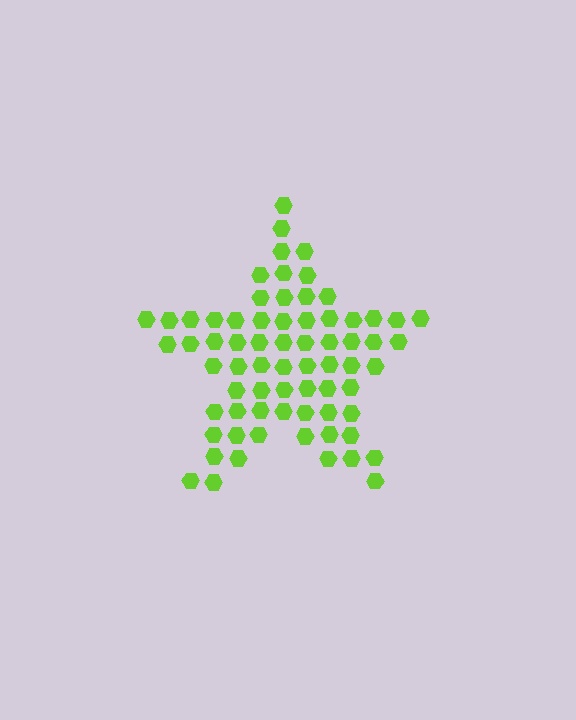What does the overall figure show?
The overall figure shows a star.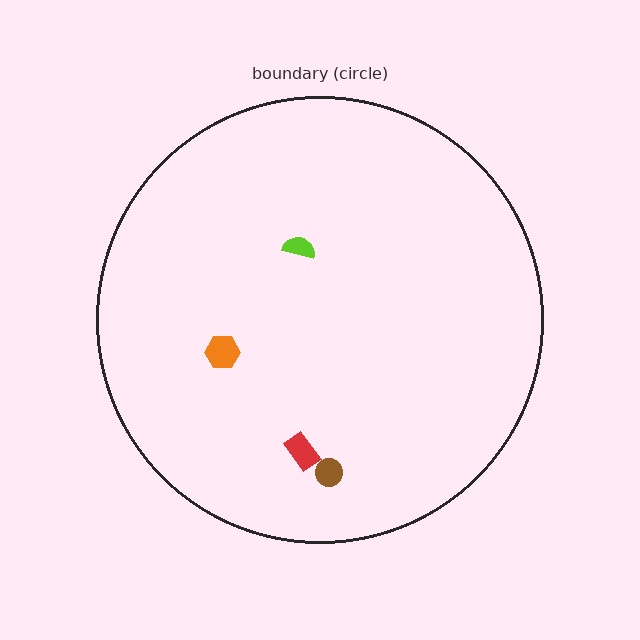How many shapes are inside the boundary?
4 inside, 0 outside.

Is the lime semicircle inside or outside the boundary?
Inside.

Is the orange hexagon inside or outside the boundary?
Inside.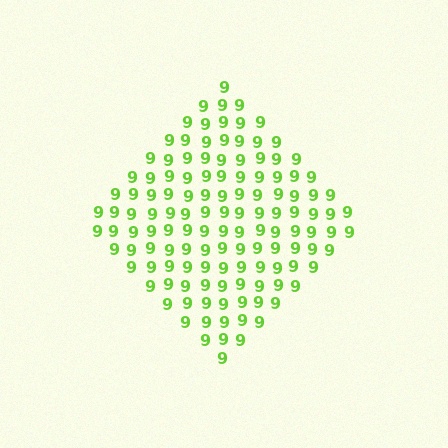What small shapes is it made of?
It is made of small digit 9's.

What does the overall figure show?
The overall figure shows a diamond.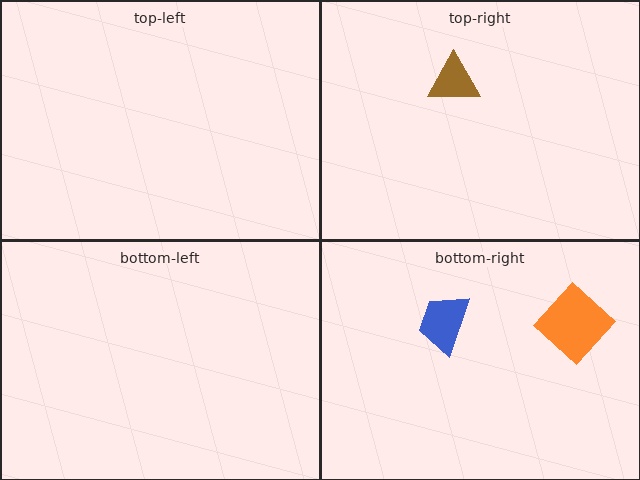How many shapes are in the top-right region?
1.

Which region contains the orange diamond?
The bottom-right region.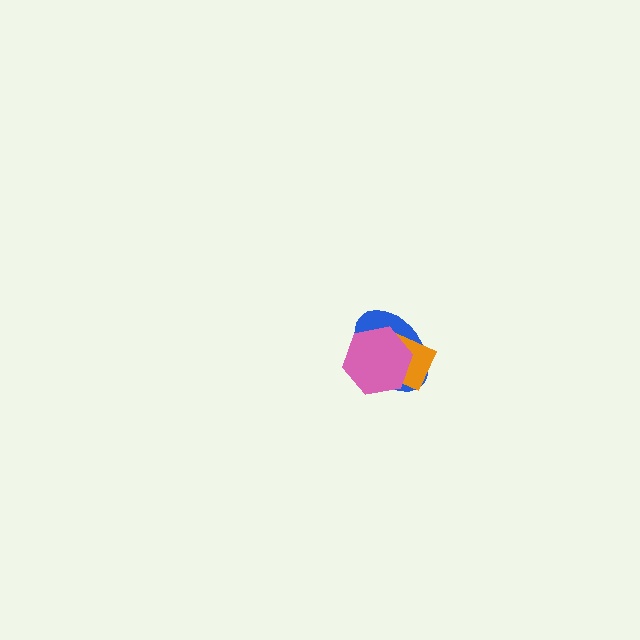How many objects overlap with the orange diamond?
2 objects overlap with the orange diamond.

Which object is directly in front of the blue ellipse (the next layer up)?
The orange diamond is directly in front of the blue ellipse.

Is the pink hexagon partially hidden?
No, no other shape covers it.